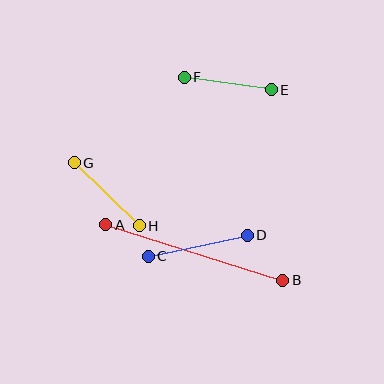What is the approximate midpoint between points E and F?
The midpoint is at approximately (228, 83) pixels.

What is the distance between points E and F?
The distance is approximately 88 pixels.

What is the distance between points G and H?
The distance is approximately 91 pixels.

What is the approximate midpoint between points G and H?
The midpoint is at approximately (107, 194) pixels.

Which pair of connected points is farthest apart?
Points A and B are farthest apart.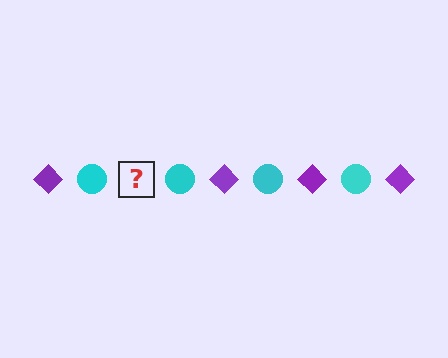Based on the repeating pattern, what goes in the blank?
The blank should be a purple diamond.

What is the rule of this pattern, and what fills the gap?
The rule is that the pattern alternates between purple diamond and cyan circle. The gap should be filled with a purple diamond.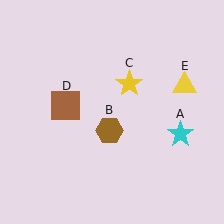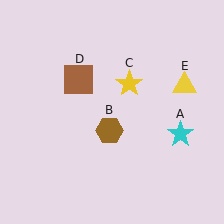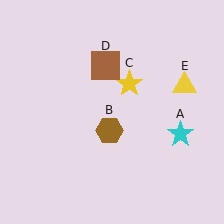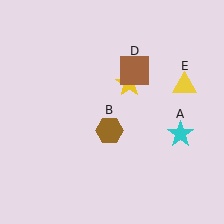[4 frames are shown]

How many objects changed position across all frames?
1 object changed position: brown square (object D).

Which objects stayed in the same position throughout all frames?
Cyan star (object A) and brown hexagon (object B) and yellow star (object C) and yellow triangle (object E) remained stationary.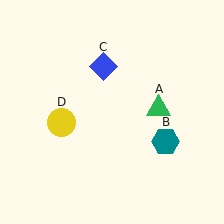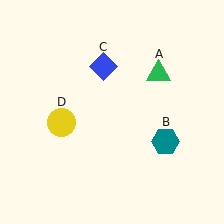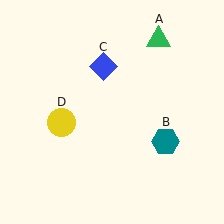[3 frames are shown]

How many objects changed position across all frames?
1 object changed position: green triangle (object A).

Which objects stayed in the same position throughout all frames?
Teal hexagon (object B) and blue diamond (object C) and yellow circle (object D) remained stationary.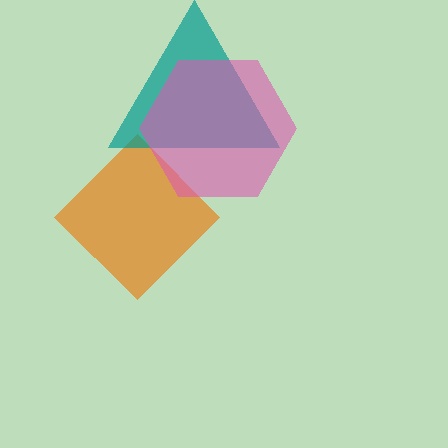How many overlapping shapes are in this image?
There are 3 overlapping shapes in the image.